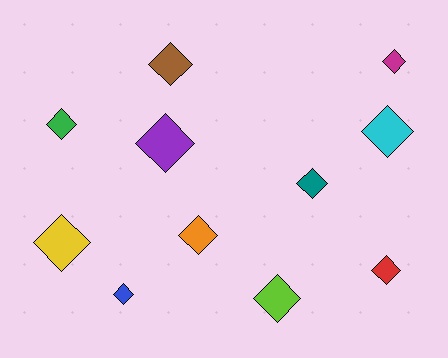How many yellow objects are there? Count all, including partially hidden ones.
There is 1 yellow object.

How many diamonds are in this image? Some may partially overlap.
There are 11 diamonds.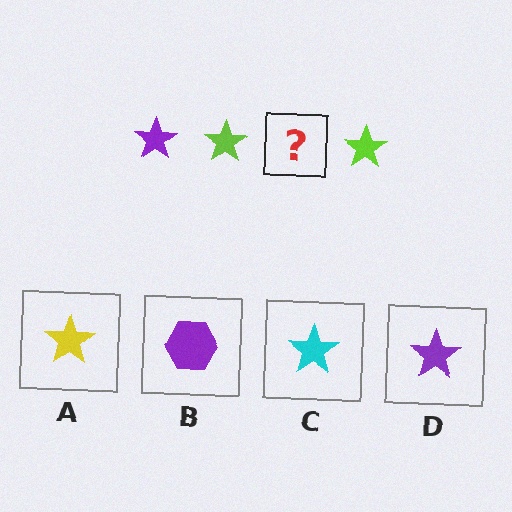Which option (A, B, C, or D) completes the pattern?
D.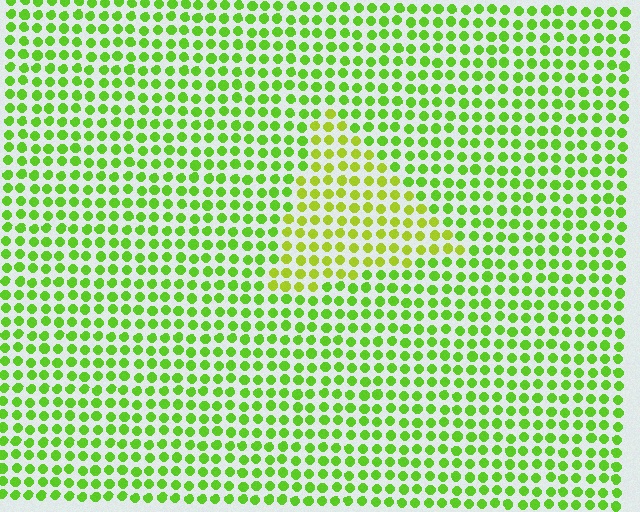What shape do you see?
I see a triangle.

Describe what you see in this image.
The image is filled with small lime elements in a uniform arrangement. A triangle-shaped region is visible where the elements are tinted to a slightly different hue, forming a subtle color boundary.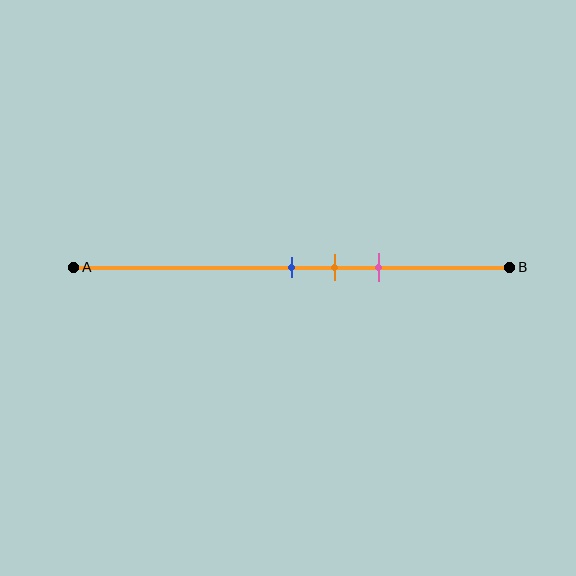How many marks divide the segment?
There are 3 marks dividing the segment.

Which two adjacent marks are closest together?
The blue and orange marks are the closest adjacent pair.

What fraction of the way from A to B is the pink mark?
The pink mark is approximately 70% (0.7) of the way from A to B.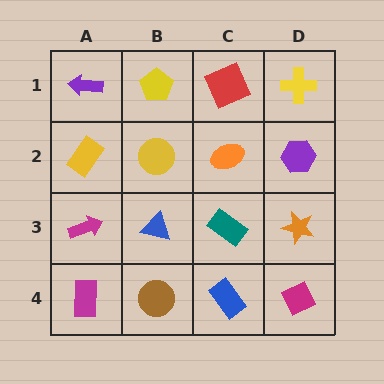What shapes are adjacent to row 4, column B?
A blue triangle (row 3, column B), a magenta rectangle (row 4, column A), a blue rectangle (row 4, column C).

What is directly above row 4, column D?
An orange star.